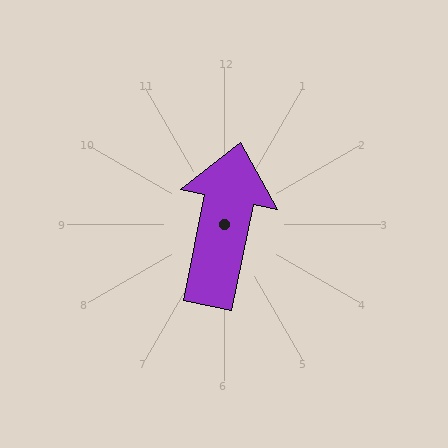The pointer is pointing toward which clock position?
Roughly 12 o'clock.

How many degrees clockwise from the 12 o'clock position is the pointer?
Approximately 11 degrees.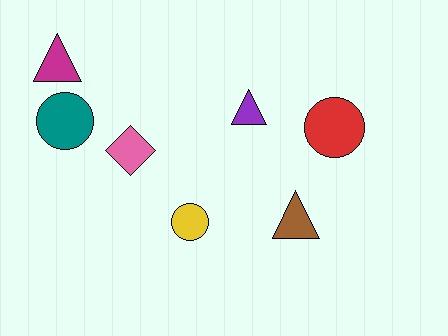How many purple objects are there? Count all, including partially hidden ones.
There is 1 purple object.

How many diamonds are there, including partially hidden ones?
There is 1 diamond.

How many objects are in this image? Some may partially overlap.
There are 7 objects.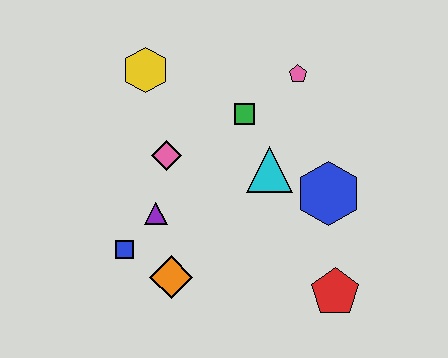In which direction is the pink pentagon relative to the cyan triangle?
The pink pentagon is above the cyan triangle.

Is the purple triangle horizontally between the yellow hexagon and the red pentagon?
Yes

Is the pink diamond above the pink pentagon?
No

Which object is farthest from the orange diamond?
The pink pentagon is farthest from the orange diamond.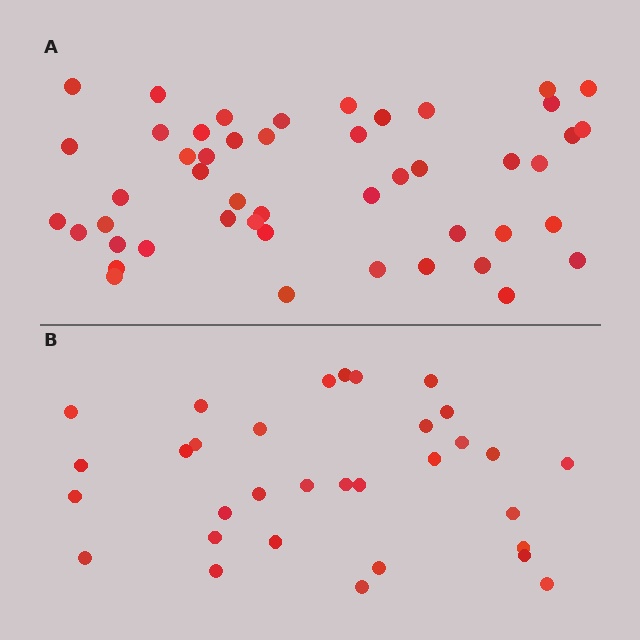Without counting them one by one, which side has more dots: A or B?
Region A (the top region) has more dots.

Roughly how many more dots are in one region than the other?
Region A has approximately 15 more dots than region B.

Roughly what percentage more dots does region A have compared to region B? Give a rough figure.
About 50% more.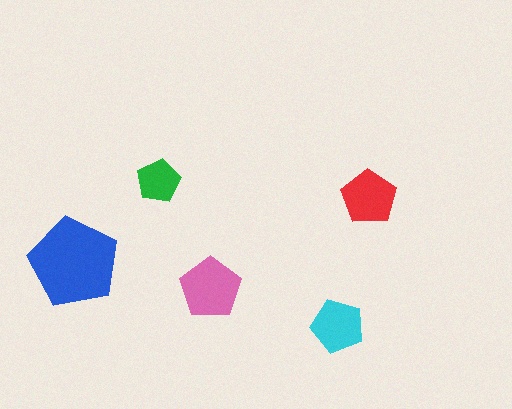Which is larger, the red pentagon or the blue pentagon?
The blue one.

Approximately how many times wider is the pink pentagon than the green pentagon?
About 1.5 times wider.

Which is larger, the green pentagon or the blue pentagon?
The blue one.